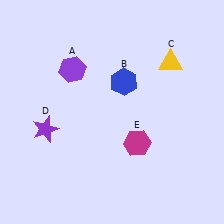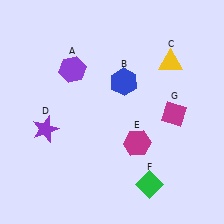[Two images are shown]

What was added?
A green diamond (F), a magenta diamond (G) were added in Image 2.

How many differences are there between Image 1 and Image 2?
There are 2 differences between the two images.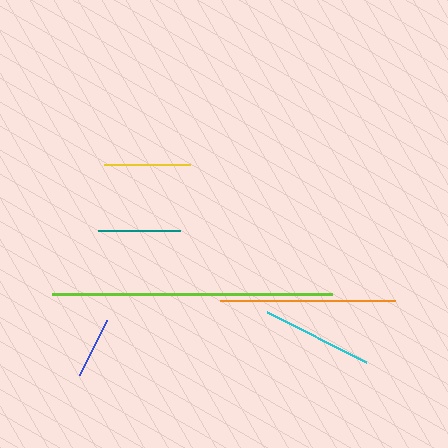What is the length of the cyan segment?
The cyan segment is approximately 111 pixels long.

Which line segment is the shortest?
The blue line is the shortest at approximately 61 pixels.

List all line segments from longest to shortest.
From longest to shortest: lime, orange, cyan, yellow, teal, blue.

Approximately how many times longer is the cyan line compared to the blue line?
The cyan line is approximately 1.8 times the length of the blue line.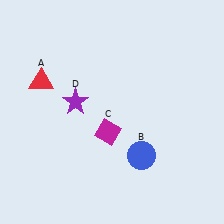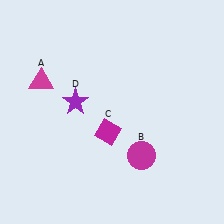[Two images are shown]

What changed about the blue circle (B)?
In Image 1, B is blue. In Image 2, it changed to magenta.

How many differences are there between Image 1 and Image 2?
There are 2 differences between the two images.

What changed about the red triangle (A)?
In Image 1, A is red. In Image 2, it changed to magenta.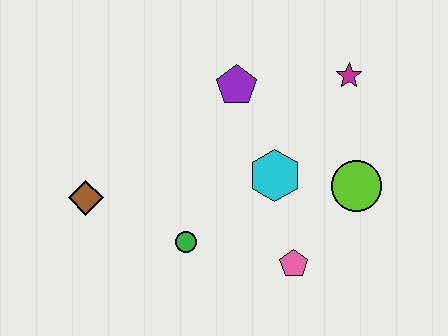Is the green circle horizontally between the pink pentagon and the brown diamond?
Yes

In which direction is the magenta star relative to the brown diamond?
The magenta star is to the right of the brown diamond.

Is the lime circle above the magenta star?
No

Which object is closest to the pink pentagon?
The cyan hexagon is closest to the pink pentagon.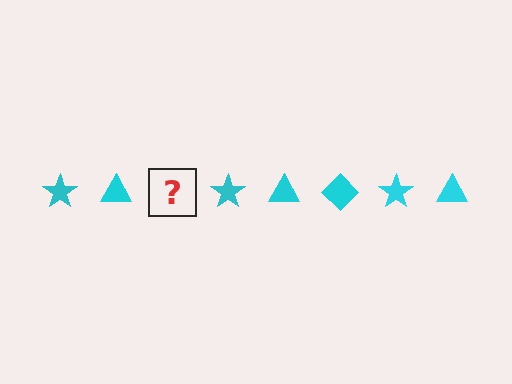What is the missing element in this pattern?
The missing element is a cyan diamond.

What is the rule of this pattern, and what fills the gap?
The rule is that the pattern cycles through star, triangle, diamond shapes in cyan. The gap should be filled with a cyan diamond.